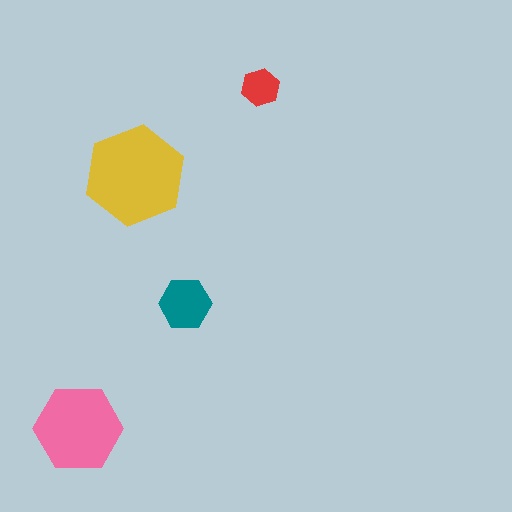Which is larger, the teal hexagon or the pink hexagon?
The pink one.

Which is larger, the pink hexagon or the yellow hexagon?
The yellow one.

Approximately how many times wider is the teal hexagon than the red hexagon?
About 1.5 times wider.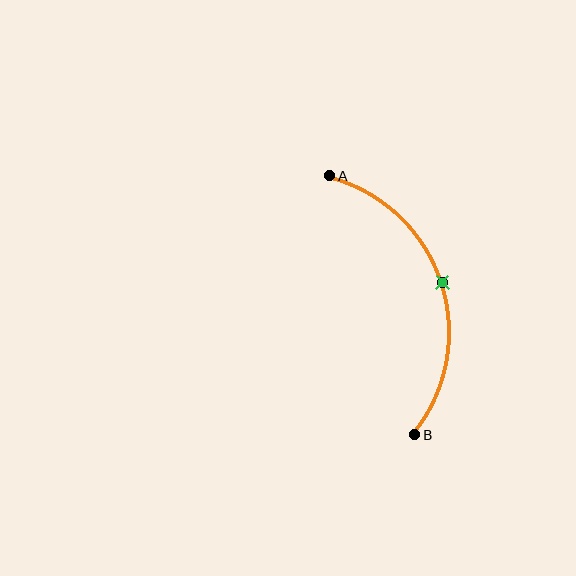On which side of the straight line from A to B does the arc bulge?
The arc bulges to the right of the straight line connecting A and B.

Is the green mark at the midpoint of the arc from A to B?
Yes. The green mark lies on the arc at equal arc-length from both A and B — it is the arc midpoint.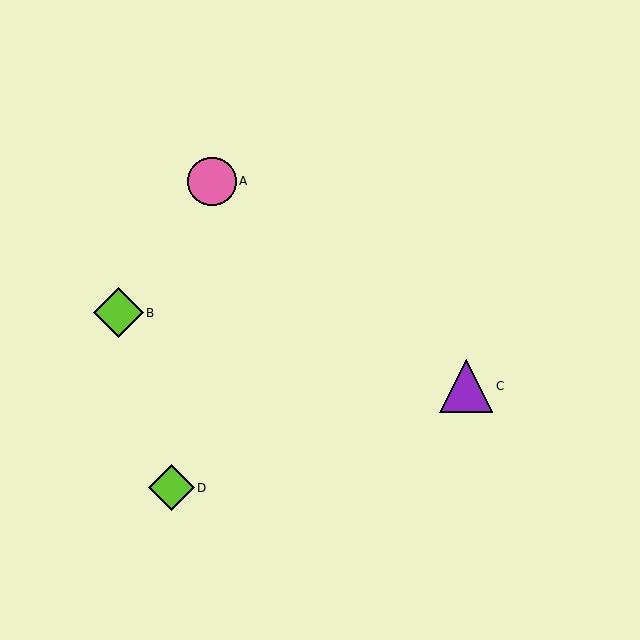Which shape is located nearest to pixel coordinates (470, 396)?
The purple triangle (labeled C) at (466, 386) is nearest to that location.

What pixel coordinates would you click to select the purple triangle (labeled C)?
Click at (466, 386) to select the purple triangle C.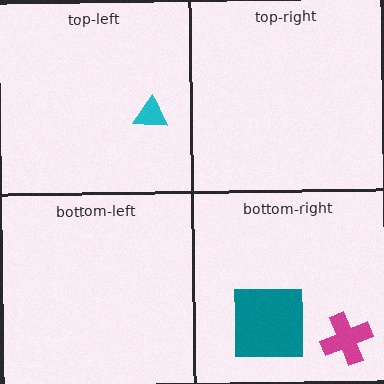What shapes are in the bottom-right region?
The magenta cross, the teal square.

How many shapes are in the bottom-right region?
2.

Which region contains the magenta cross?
The bottom-right region.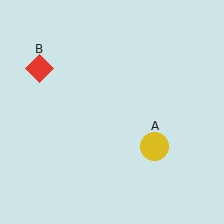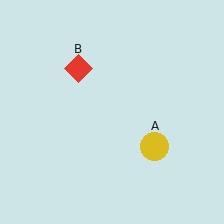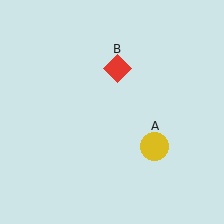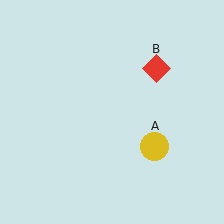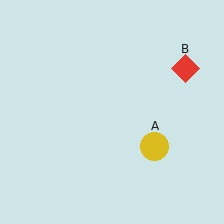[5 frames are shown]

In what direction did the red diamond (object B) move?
The red diamond (object B) moved right.